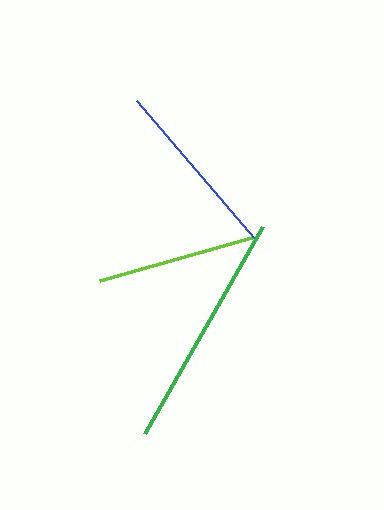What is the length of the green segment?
The green segment is approximately 239 pixels long.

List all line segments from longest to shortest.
From longest to shortest: green, blue, lime.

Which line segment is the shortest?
The lime line is the shortest at approximately 158 pixels.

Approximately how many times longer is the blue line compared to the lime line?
The blue line is approximately 1.1 times the length of the lime line.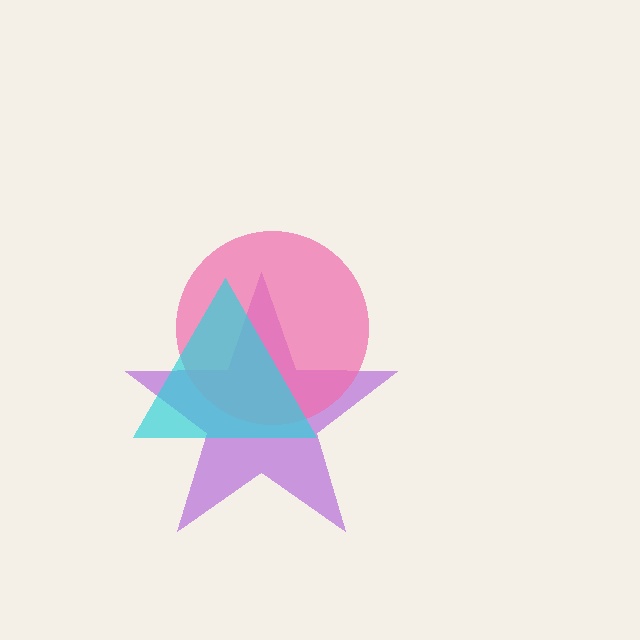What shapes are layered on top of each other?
The layered shapes are: a purple star, a pink circle, a cyan triangle.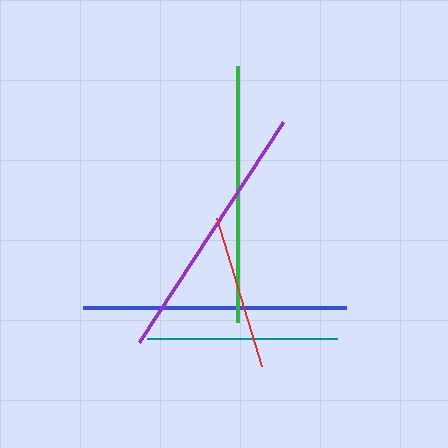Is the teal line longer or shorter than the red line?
The teal line is longer than the red line.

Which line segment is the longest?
The purple line is the longest at approximately 263 pixels.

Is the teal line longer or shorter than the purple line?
The purple line is longer than the teal line.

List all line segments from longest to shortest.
From longest to shortest: purple, blue, green, teal, red.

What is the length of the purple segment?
The purple segment is approximately 263 pixels long.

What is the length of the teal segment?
The teal segment is approximately 190 pixels long.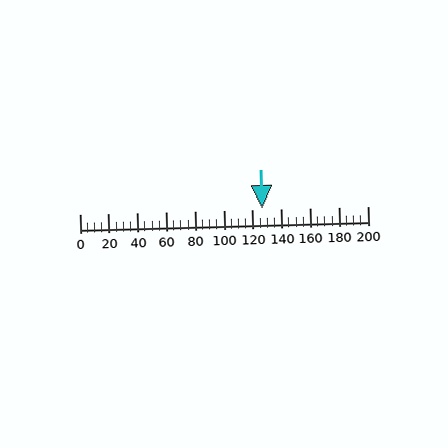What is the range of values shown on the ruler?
The ruler shows values from 0 to 200.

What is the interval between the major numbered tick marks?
The major tick marks are spaced 20 units apart.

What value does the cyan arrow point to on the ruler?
The cyan arrow points to approximately 127.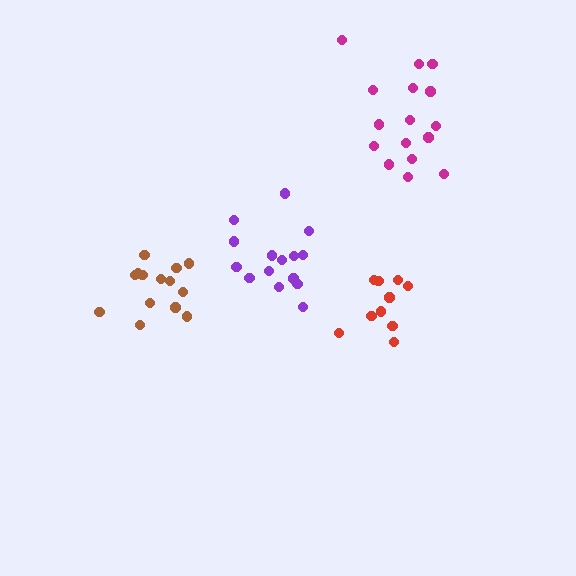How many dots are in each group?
Group 1: 14 dots, Group 2: 15 dots, Group 3: 10 dots, Group 4: 16 dots (55 total).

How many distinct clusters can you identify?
There are 4 distinct clusters.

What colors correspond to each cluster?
The clusters are colored: brown, purple, red, magenta.